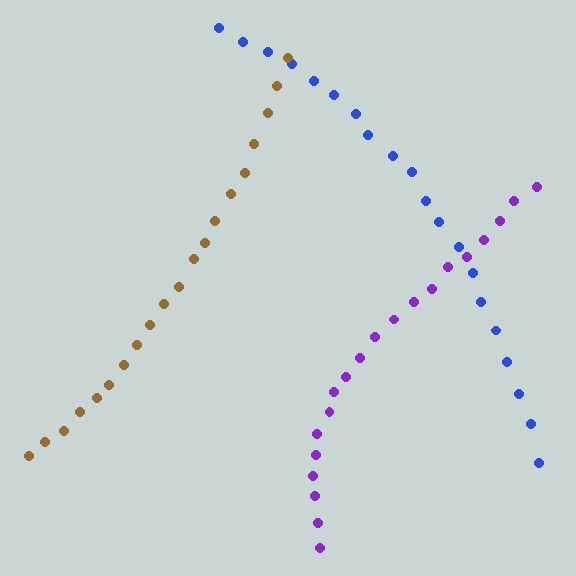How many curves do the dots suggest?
There are 3 distinct paths.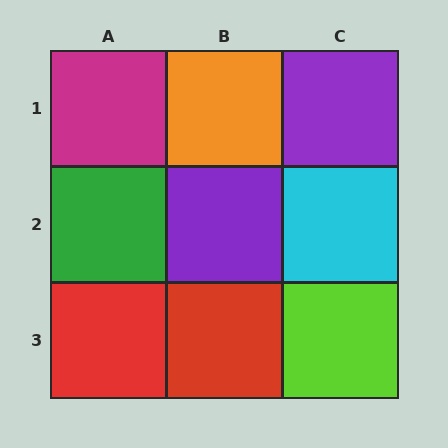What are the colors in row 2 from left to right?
Green, purple, cyan.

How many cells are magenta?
1 cell is magenta.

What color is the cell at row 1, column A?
Magenta.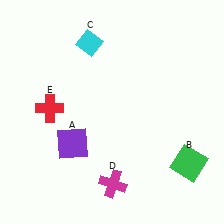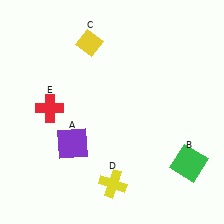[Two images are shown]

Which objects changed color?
C changed from cyan to yellow. D changed from magenta to yellow.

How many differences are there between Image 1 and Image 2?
There are 2 differences between the two images.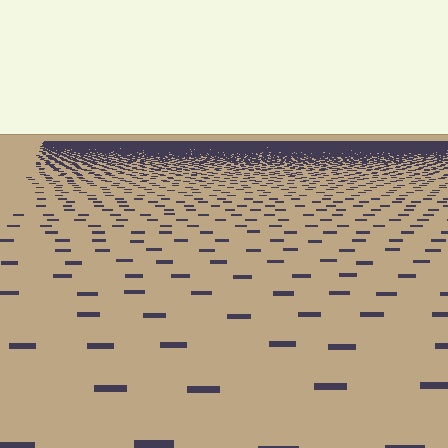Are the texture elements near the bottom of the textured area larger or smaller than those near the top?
Larger. Near the bottom, elements are closer to the viewer and appear at a bigger on-screen size.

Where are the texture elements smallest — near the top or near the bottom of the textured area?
Near the top.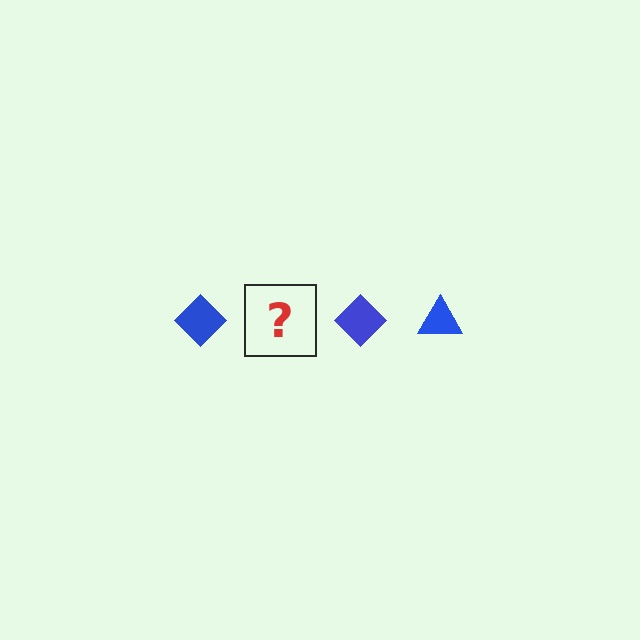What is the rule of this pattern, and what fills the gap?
The rule is that the pattern cycles through diamond, triangle shapes in blue. The gap should be filled with a blue triangle.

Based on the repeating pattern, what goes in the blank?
The blank should be a blue triangle.